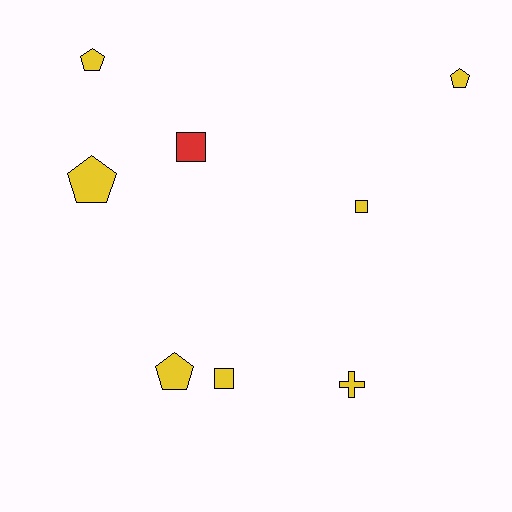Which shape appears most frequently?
Pentagon, with 4 objects.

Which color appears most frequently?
Yellow, with 7 objects.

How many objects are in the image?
There are 8 objects.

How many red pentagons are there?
There are no red pentagons.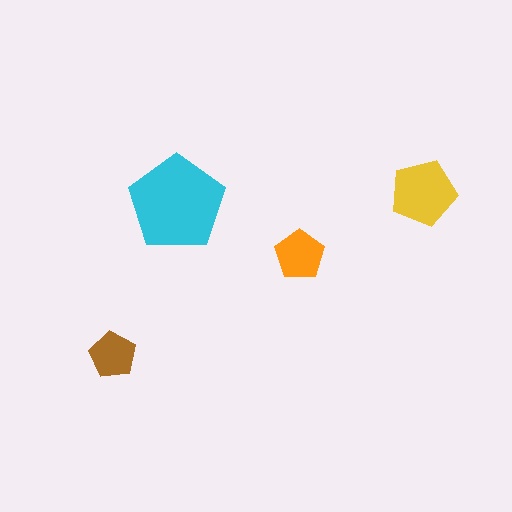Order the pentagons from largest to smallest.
the cyan one, the yellow one, the orange one, the brown one.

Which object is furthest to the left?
The brown pentagon is leftmost.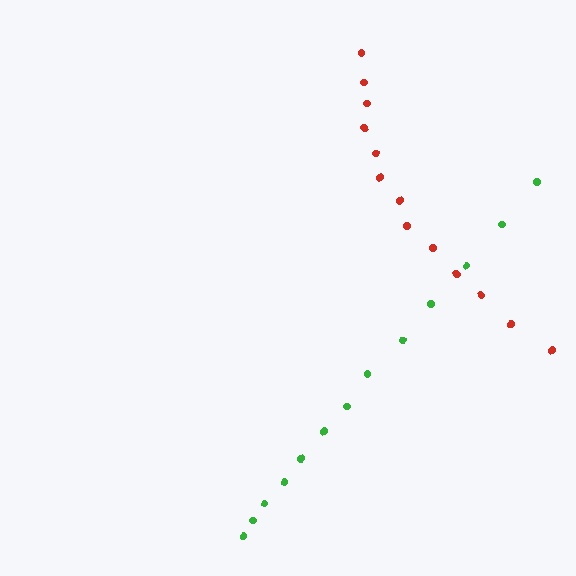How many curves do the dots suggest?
There are 2 distinct paths.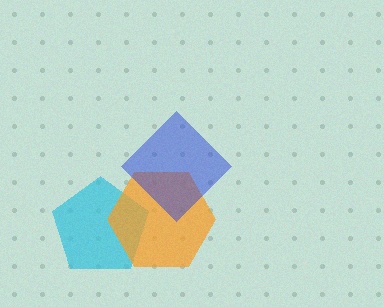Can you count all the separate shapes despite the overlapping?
Yes, there are 3 separate shapes.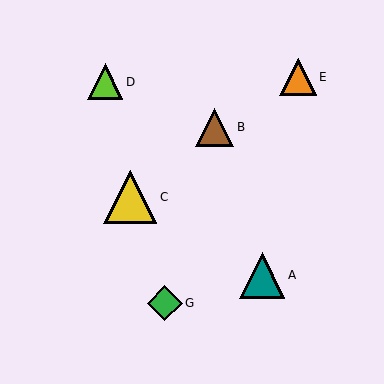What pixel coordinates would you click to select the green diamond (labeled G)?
Click at (165, 303) to select the green diamond G.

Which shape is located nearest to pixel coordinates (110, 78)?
The lime triangle (labeled D) at (105, 82) is nearest to that location.